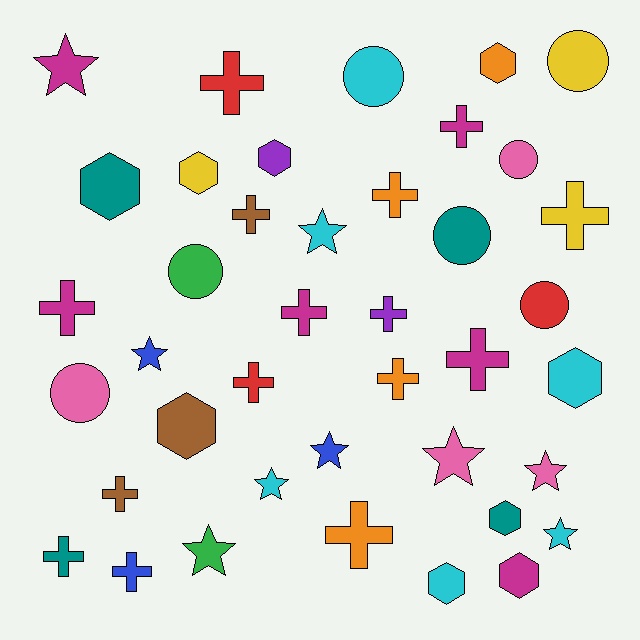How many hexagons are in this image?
There are 9 hexagons.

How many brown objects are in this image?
There are 3 brown objects.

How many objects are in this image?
There are 40 objects.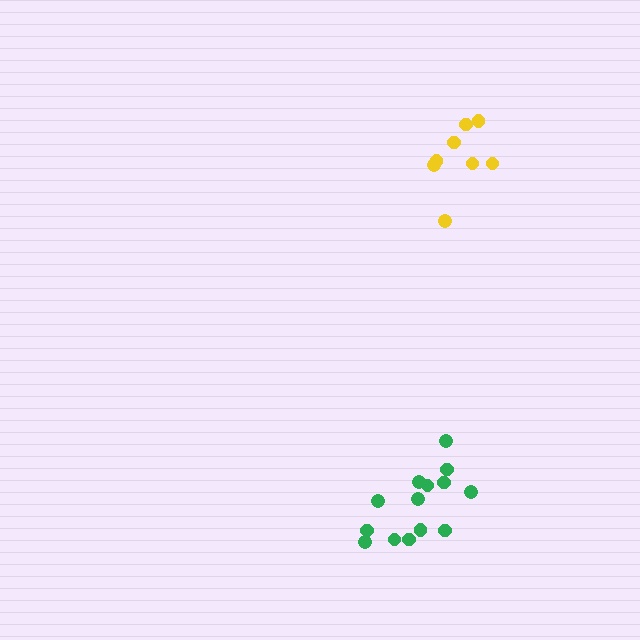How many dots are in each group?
Group 1: 8 dots, Group 2: 14 dots (22 total).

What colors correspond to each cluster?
The clusters are colored: yellow, green.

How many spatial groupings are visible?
There are 2 spatial groupings.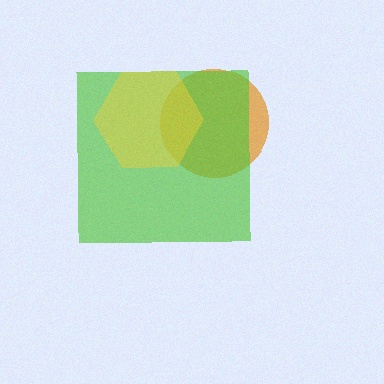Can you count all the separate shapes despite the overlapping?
Yes, there are 3 separate shapes.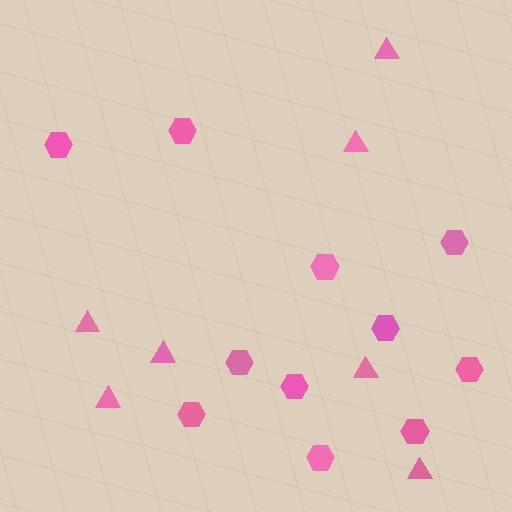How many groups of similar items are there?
There are 2 groups: one group of triangles (7) and one group of hexagons (11).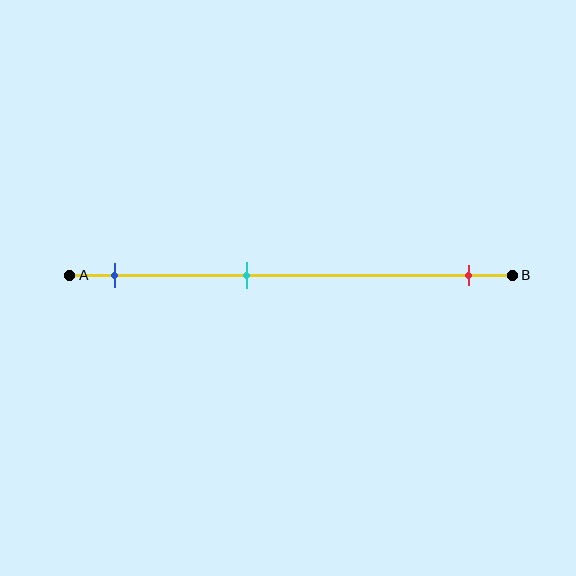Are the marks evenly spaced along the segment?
No, the marks are not evenly spaced.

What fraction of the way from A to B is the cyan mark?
The cyan mark is approximately 40% (0.4) of the way from A to B.